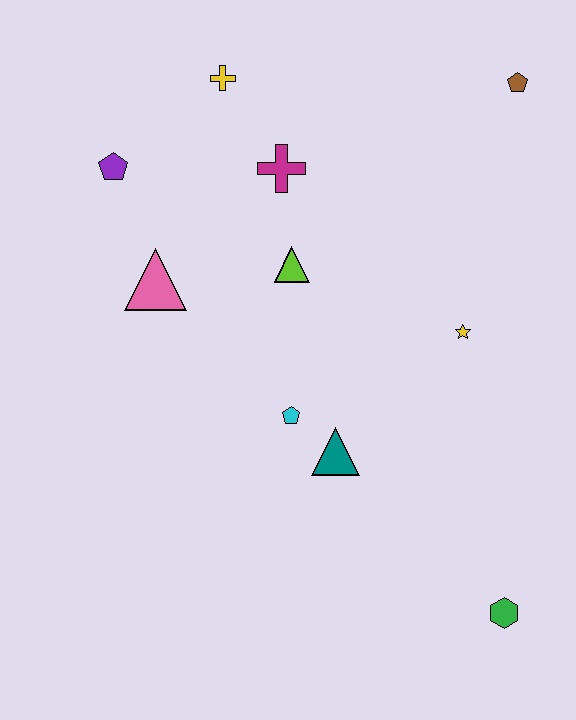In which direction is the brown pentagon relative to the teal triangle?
The brown pentagon is above the teal triangle.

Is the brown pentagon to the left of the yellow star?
No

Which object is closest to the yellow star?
The teal triangle is closest to the yellow star.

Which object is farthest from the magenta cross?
The green hexagon is farthest from the magenta cross.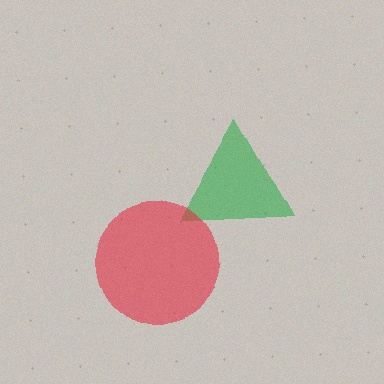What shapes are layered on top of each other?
The layered shapes are: a green triangle, a red circle.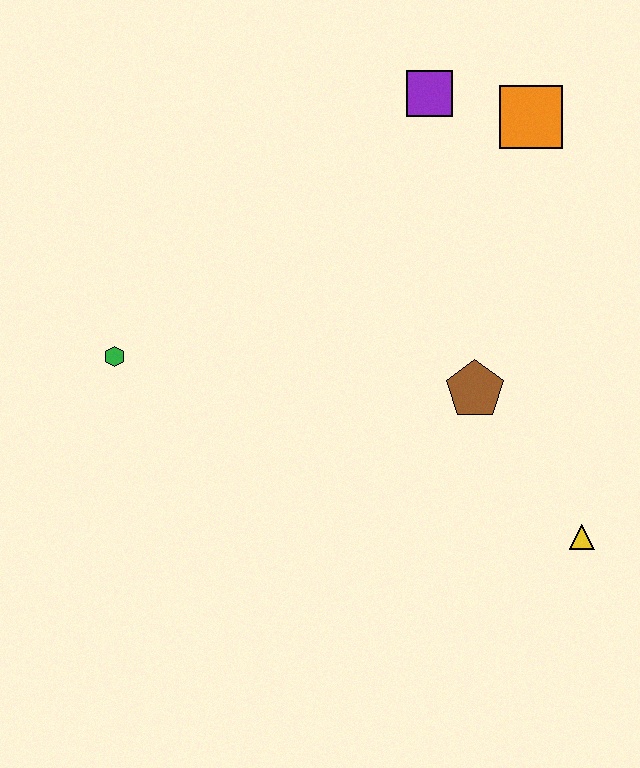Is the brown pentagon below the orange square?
Yes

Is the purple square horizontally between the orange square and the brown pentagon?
No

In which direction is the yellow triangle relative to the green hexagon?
The yellow triangle is to the right of the green hexagon.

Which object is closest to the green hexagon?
The brown pentagon is closest to the green hexagon.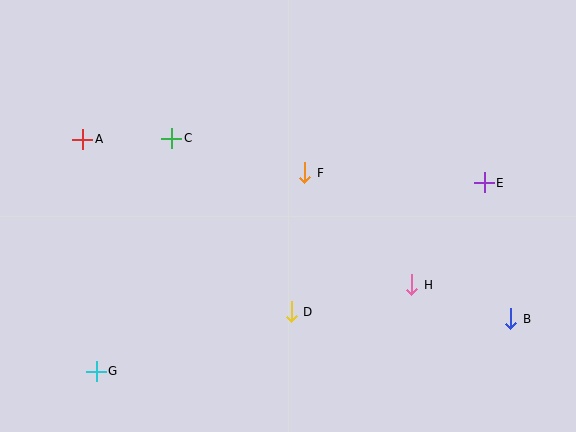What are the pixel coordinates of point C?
Point C is at (172, 138).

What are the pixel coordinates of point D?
Point D is at (291, 312).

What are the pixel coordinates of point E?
Point E is at (484, 183).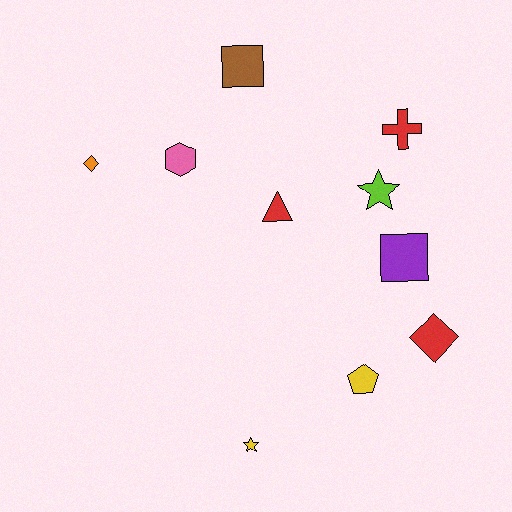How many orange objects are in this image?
There is 1 orange object.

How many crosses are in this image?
There is 1 cross.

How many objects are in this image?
There are 10 objects.